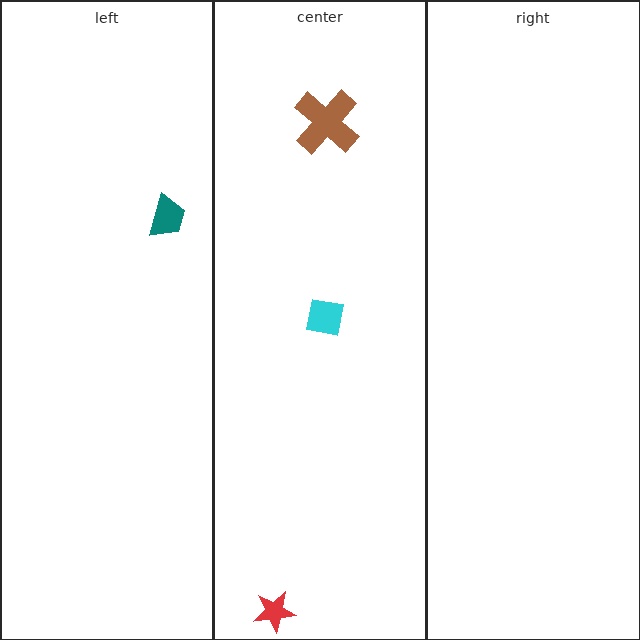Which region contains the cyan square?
The center region.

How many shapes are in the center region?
3.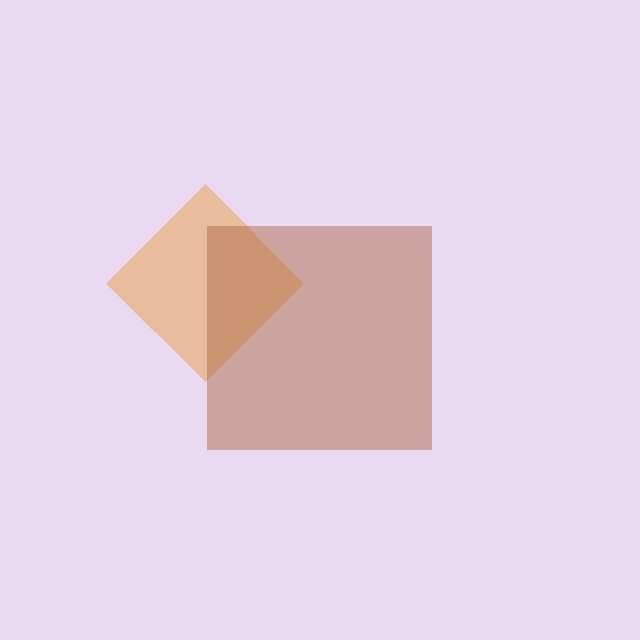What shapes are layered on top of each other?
The layered shapes are: an orange diamond, a brown square.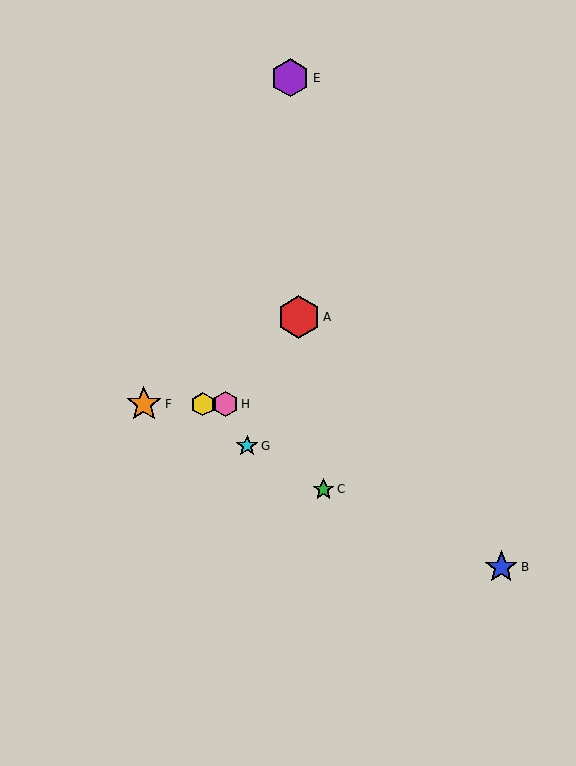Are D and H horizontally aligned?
Yes, both are at y≈404.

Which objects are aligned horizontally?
Objects D, F, H are aligned horizontally.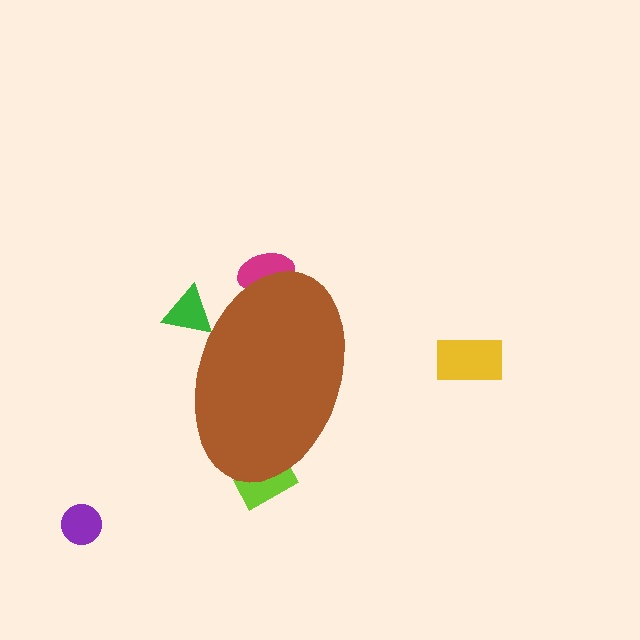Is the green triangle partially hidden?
Yes, the green triangle is partially hidden behind the brown ellipse.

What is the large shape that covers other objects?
A brown ellipse.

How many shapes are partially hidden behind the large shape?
3 shapes are partially hidden.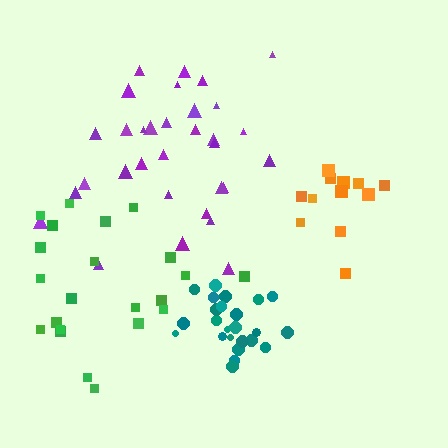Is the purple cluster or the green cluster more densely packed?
Purple.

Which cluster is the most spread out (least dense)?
Green.